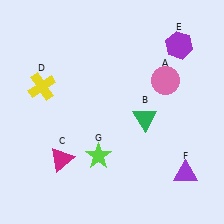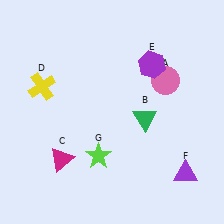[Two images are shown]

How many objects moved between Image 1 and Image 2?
1 object moved between the two images.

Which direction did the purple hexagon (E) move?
The purple hexagon (E) moved left.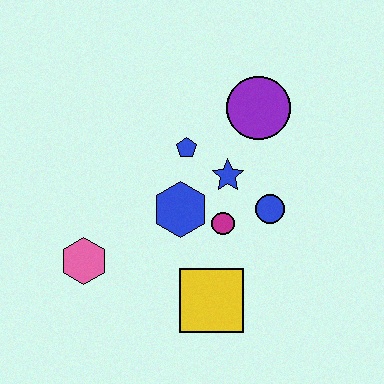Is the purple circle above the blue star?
Yes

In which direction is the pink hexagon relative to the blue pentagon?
The pink hexagon is below the blue pentagon.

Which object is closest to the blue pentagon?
The blue star is closest to the blue pentagon.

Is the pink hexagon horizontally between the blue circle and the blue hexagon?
No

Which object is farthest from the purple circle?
The pink hexagon is farthest from the purple circle.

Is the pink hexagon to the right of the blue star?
No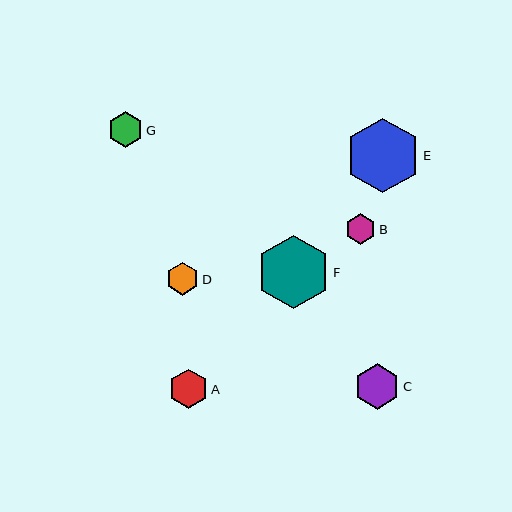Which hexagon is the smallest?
Hexagon B is the smallest with a size of approximately 30 pixels.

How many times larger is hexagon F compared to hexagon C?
Hexagon F is approximately 1.6 times the size of hexagon C.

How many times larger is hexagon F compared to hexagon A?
Hexagon F is approximately 1.9 times the size of hexagon A.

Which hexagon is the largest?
Hexagon E is the largest with a size of approximately 74 pixels.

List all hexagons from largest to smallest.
From largest to smallest: E, F, C, A, G, D, B.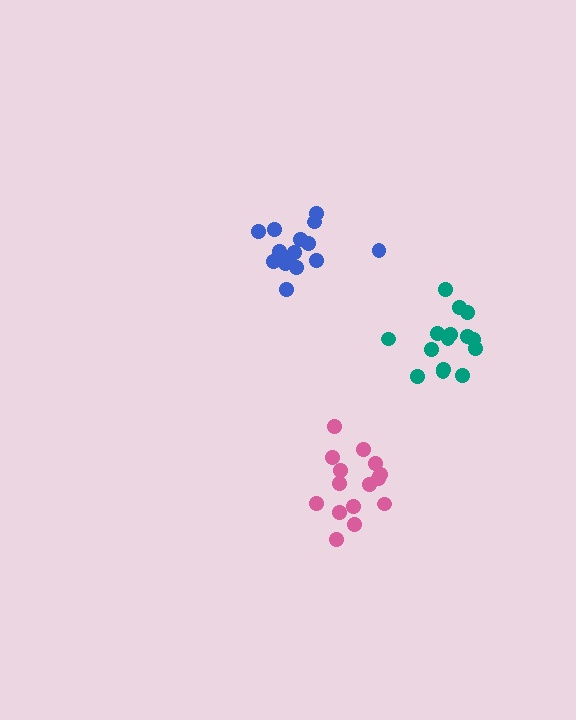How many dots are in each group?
Group 1: 15 dots, Group 2: 15 dots, Group 3: 15 dots (45 total).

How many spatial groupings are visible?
There are 3 spatial groupings.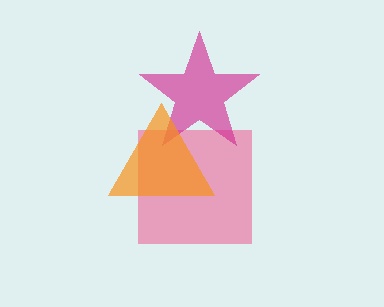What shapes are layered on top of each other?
The layered shapes are: a pink square, a magenta star, an orange triangle.